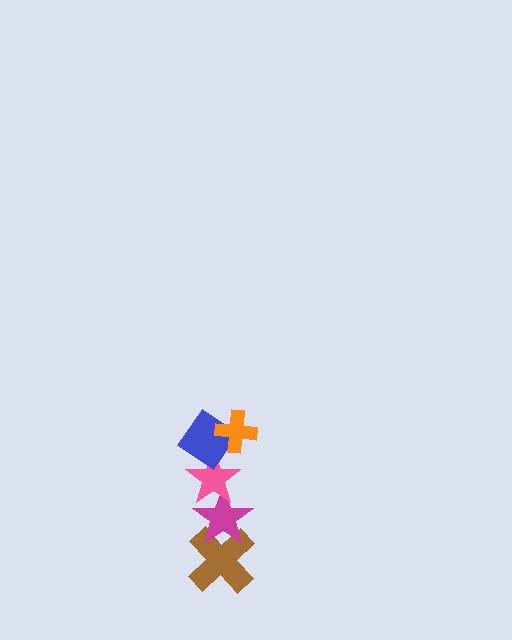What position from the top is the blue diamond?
The blue diamond is 2nd from the top.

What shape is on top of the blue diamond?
The orange cross is on top of the blue diamond.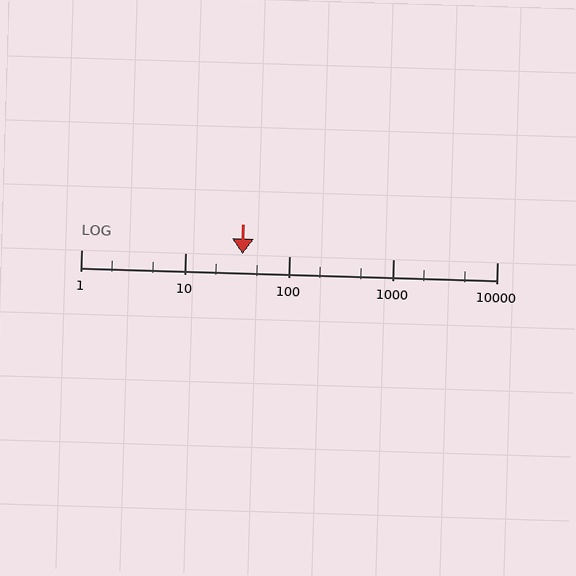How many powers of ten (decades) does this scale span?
The scale spans 4 decades, from 1 to 10000.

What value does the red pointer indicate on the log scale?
The pointer indicates approximately 36.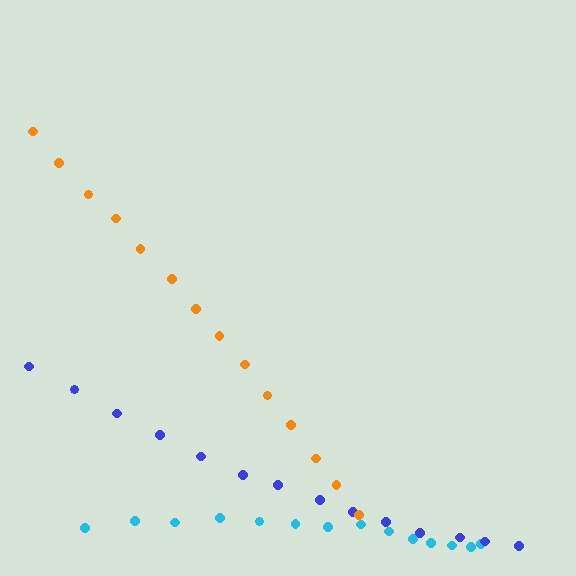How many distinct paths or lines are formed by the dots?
There are 3 distinct paths.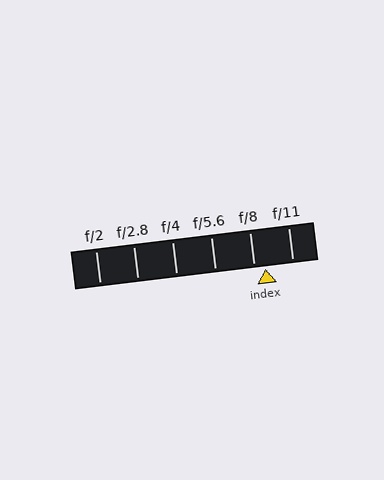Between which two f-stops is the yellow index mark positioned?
The index mark is between f/8 and f/11.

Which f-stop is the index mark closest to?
The index mark is closest to f/8.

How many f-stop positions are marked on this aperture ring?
There are 6 f-stop positions marked.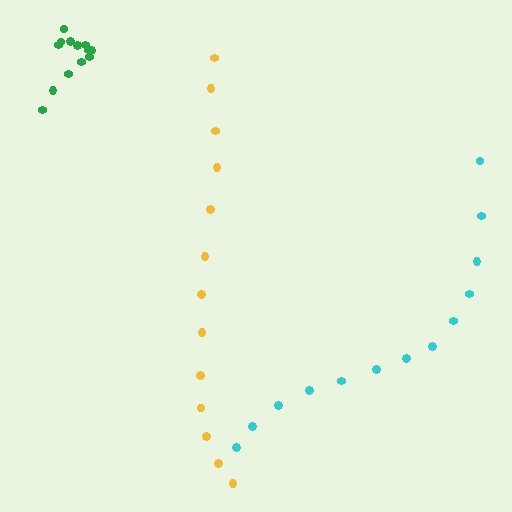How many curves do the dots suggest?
There are 3 distinct paths.